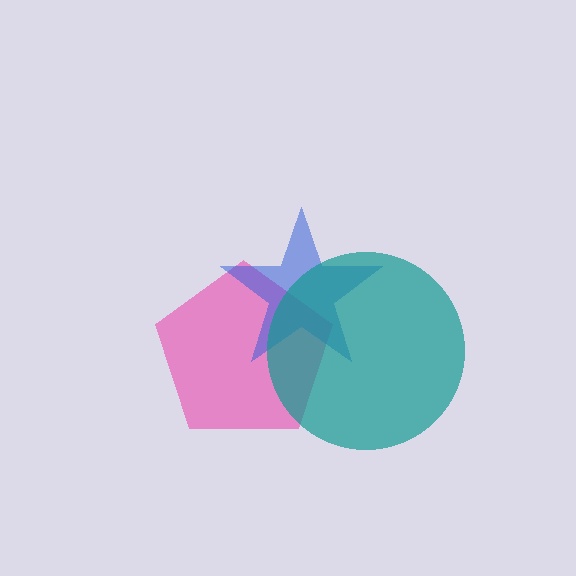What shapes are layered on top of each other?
The layered shapes are: a pink pentagon, a blue star, a teal circle.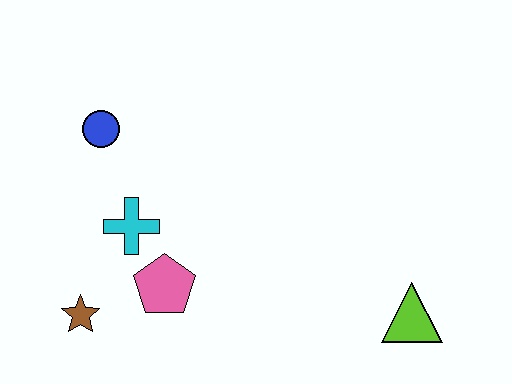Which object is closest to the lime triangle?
The pink pentagon is closest to the lime triangle.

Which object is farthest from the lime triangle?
The blue circle is farthest from the lime triangle.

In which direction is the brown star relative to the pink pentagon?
The brown star is to the left of the pink pentagon.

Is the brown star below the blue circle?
Yes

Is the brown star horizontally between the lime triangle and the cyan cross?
No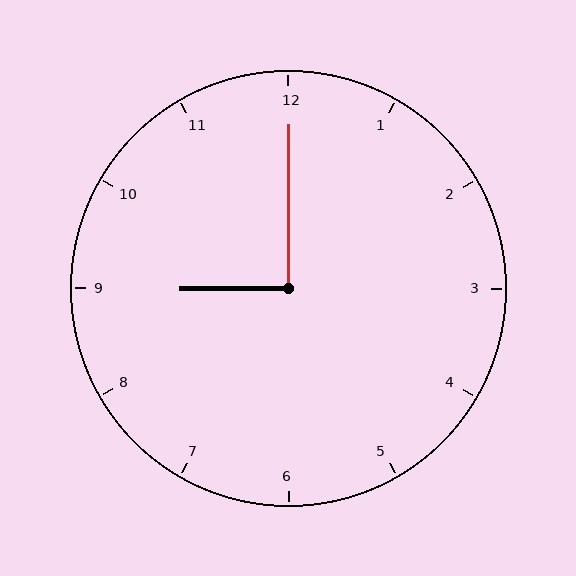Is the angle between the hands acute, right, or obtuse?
It is right.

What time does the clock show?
9:00.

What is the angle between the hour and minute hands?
Approximately 90 degrees.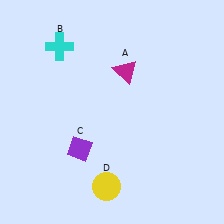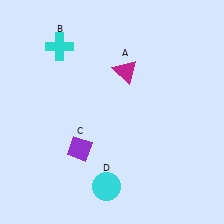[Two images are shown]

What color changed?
The circle (D) changed from yellow in Image 1 to cyan in Image 2.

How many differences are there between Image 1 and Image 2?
There is 1 difference between the two images.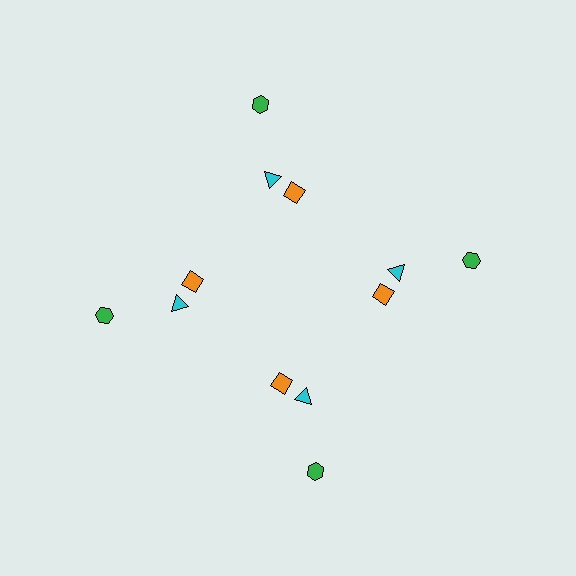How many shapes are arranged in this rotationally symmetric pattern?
There are 12 shapes, arranged in 4 groups of 3.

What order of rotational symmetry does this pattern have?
This pattern has 4-fold rotational symmetry.